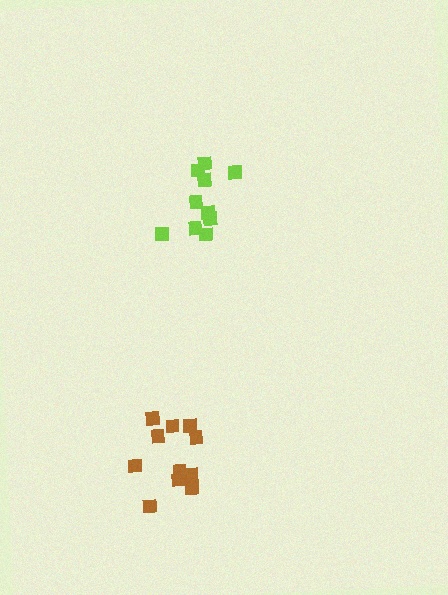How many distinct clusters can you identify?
There are 2 distinct clusters.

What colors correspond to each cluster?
The clusters are colored: lime, brown.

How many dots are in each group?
Group 1: 10 dots, Group 2: 11 dots (21 total).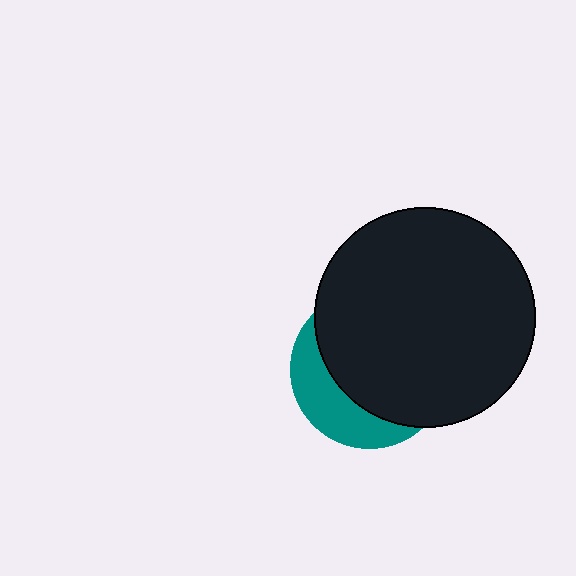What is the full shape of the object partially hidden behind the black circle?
The partially hidden object is a teal circle.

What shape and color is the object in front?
The object in front is a black circle.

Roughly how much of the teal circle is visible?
A small part of it is visible (roughly 31%).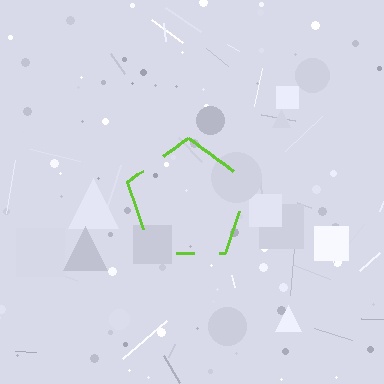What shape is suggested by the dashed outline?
The dashed outline suggests a pentagon.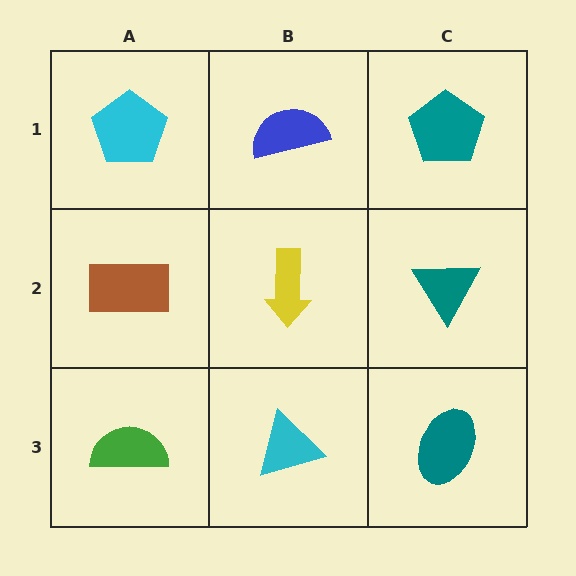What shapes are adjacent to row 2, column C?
A teal pentagon (row 1, column C), a teal ellipse (row 3, column C), a yellow arrow (row 2, column B).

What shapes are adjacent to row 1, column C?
A teal triangle (row 2, column C), a blue semicircle (row 1, column B).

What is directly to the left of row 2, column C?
A yellow arrow.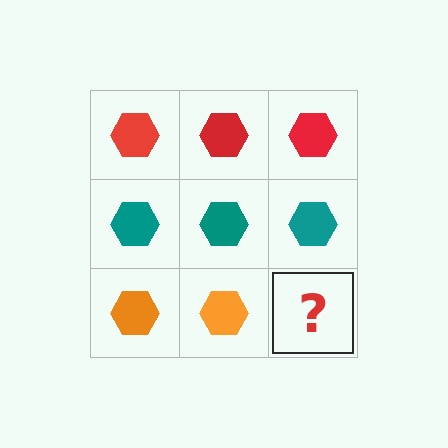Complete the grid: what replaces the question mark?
The question mark should be replaced with an orange hexagon.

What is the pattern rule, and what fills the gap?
The rule is that each row has a consistent color. The gap should be filled with an orange hexagon.